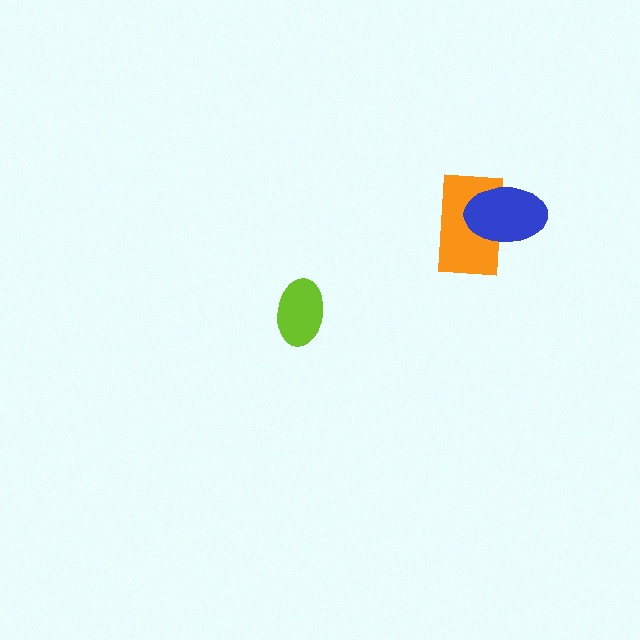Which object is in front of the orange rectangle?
The blue ellipse is in front of the orange rectangle.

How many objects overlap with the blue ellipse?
1 object overlaps with the blue ellipse.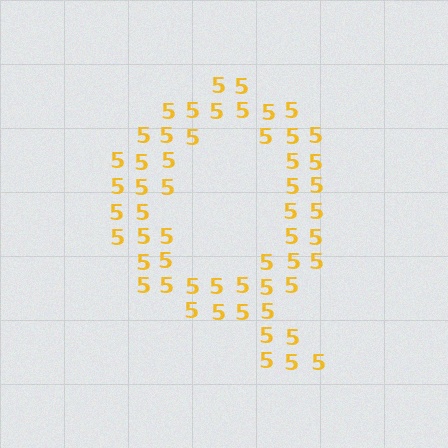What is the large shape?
The large shape is the letter Q.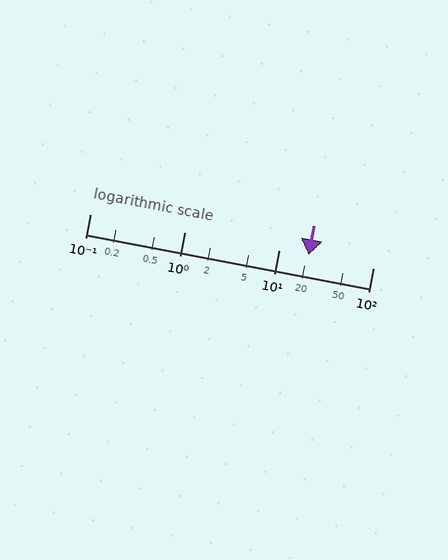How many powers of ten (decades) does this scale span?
The scale spans 3 decades, from 0.1 to 100.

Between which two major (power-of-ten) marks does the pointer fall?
The pointer is between 10 and 100.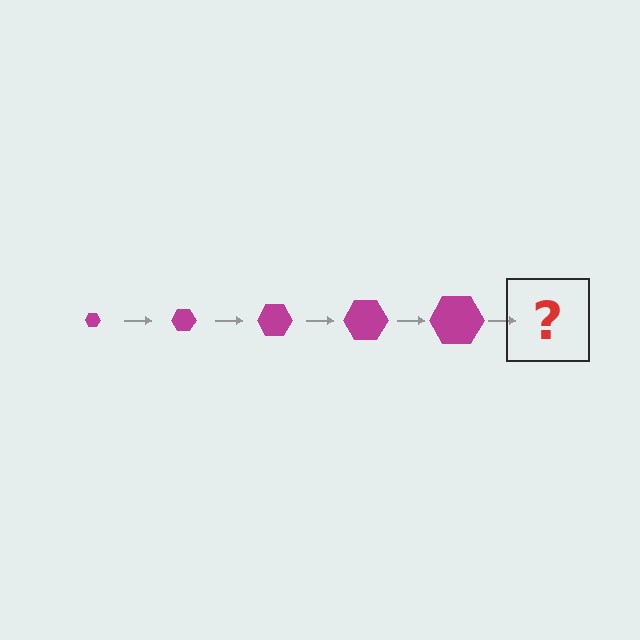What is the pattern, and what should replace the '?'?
The pattern is that the hexagon gets progressively larger each step. The '?' should be a magenta hexagon, larger than the previous one.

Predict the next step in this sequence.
The next step is a magenta hexagon, larger than the previous one.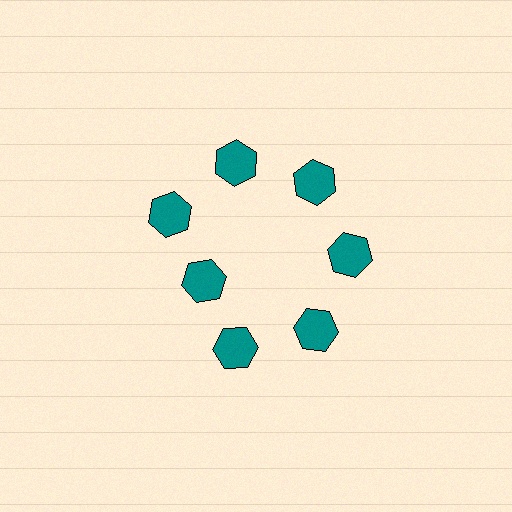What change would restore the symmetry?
The symmetry would be restored by moving it outward, back onto the ring so that all 7 hexagons sit at equal angles and equal distance from the center.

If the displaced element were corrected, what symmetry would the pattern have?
It would have 7-fold rotational symmetry — the pattern would map onto itself every 51 degrees.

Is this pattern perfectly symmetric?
No. The 7 teal hexagons are arranged in a ring, but one element near the 8 o'clock position is pulled inward toward the center, breaking the 7-fold rotational symmetry.